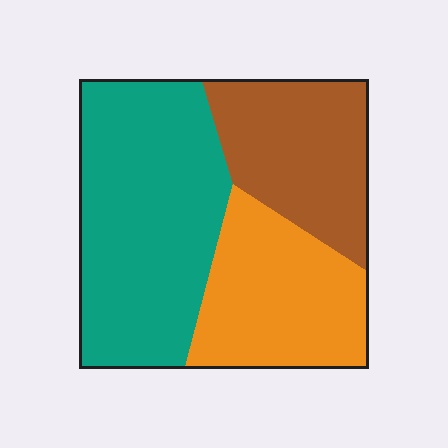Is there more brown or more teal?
Teal.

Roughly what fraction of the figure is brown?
Brown takes up between a quarter and a half of the figure.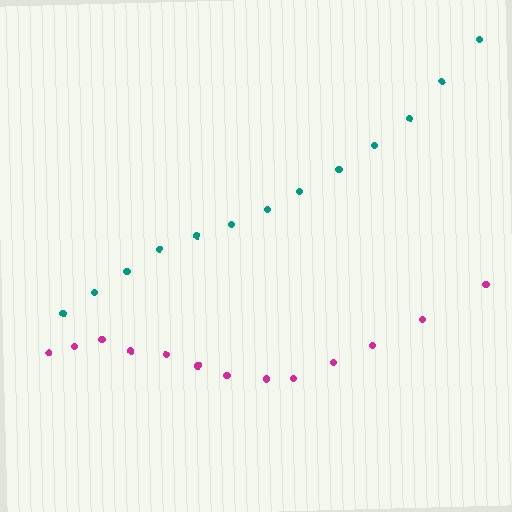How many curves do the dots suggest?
There are 2 distinct paths.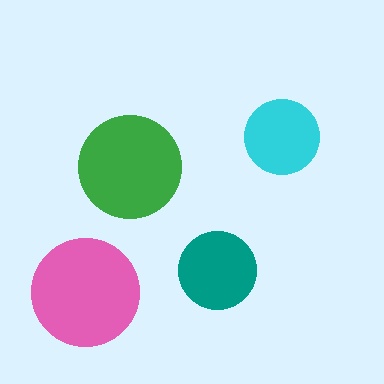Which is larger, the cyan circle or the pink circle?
The pink one.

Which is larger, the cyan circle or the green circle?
The green one.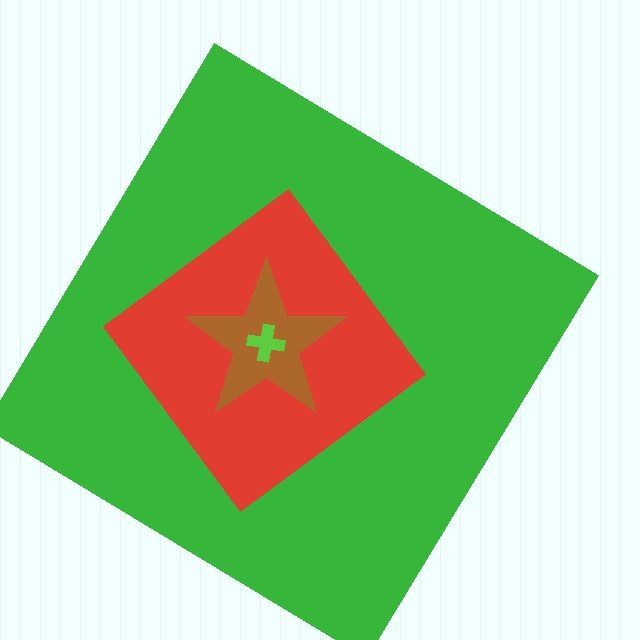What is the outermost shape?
The green diamond.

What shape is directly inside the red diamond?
The brown star.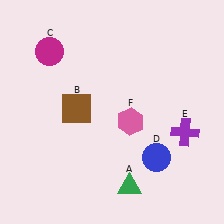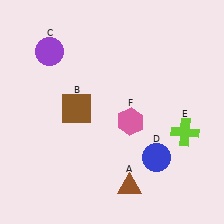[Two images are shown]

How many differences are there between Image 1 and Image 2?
There are 3 differences between the two images.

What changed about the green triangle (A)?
In Image 1, A is green. In Image 2, it changed to brown.